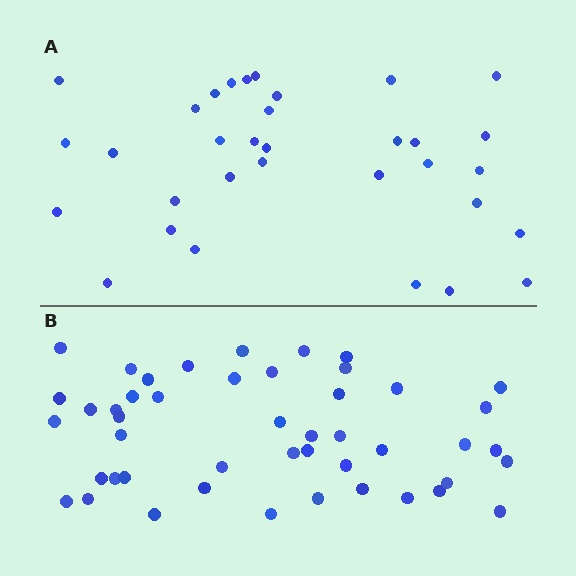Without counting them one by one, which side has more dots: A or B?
Region B (the bottom region) has more dots.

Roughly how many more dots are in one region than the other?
Region B has approximately 15 more dots than region A.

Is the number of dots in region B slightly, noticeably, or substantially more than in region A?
Region B has noticeably more, but not dramatically so. The ratio is roughly 1.4 to 1.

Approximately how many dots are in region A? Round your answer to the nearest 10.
About 30 dots. (The exact count is 33, which rounds to 30.)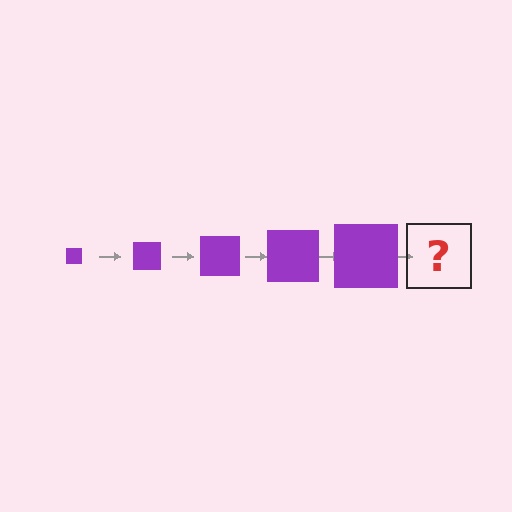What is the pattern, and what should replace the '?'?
The pattern is that the square gets progressively larger each step. The '?' should be a purple square, larger than the previous one.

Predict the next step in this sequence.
The next step is a purple square, larger than the previous one.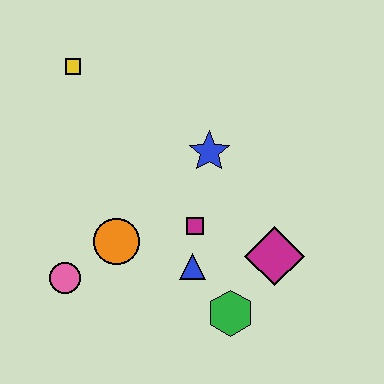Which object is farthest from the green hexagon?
The yellow square is farthest from the green hexagon.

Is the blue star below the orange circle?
No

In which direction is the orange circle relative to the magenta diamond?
The orange circle is to the left of the magenta diamond.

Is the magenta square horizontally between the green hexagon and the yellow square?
Yes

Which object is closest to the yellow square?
The blue star is closest to the yellow square.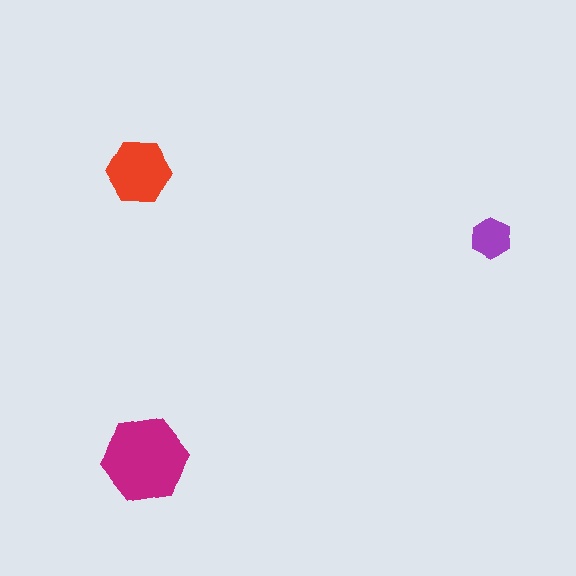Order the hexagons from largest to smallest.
the magenta one, the red one, the purple one.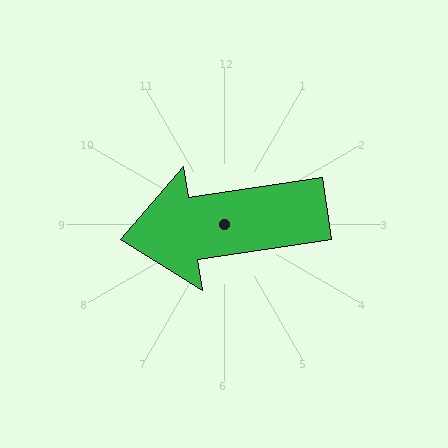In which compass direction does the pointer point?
West.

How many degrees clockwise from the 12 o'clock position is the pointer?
Approximately 262 degrees.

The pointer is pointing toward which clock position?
Roughly 9 o'clock.